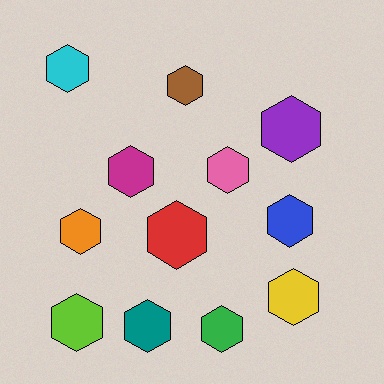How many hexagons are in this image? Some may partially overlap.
There are 12 hexagons.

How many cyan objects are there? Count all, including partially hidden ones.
There is 1 cyan object.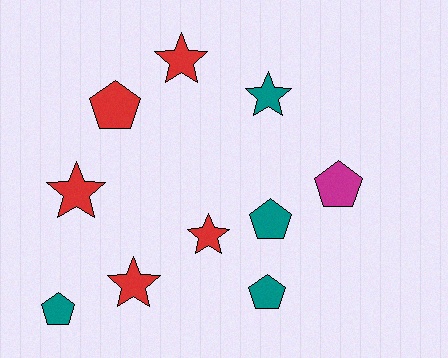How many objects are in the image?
There are 10 objects.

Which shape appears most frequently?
Pentagon, with 5 objects.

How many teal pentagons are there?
There are 3 teal pentagons.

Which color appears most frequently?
Red, with 5 objects.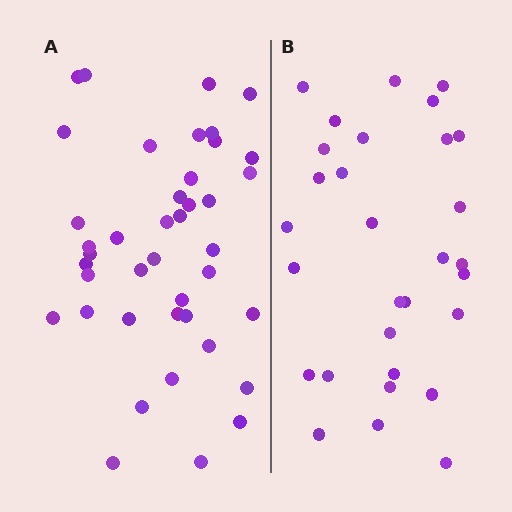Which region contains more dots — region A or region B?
Region A (the left region) has more dots.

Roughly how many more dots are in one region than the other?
Region A has roughly 12 or so more dots than region B.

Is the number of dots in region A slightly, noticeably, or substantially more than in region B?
Region A has noticeably more, but not dramatically so. The ratio is roughly 1.4 to 1.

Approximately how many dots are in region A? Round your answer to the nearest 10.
About 40 dots. (The exact count is 41, which rounds to 40.)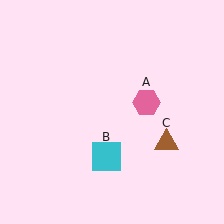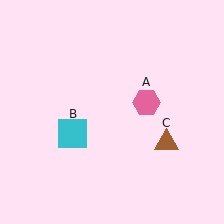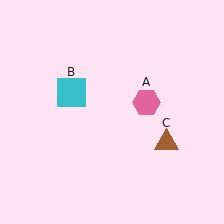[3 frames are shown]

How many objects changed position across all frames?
1 object changed position: cyan square (object B).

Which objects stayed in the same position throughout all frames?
Pink hexagon (object A) and brown triangle (object C) remained stationary.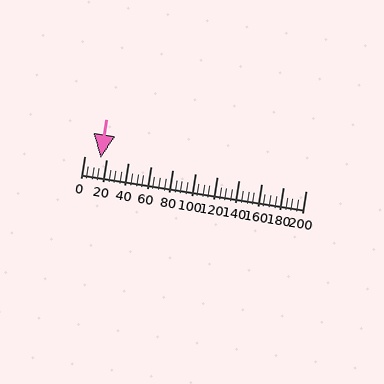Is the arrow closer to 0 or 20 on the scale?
The arrow is closer to 20.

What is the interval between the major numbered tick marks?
The major tick marks are spaced 20 units apart.